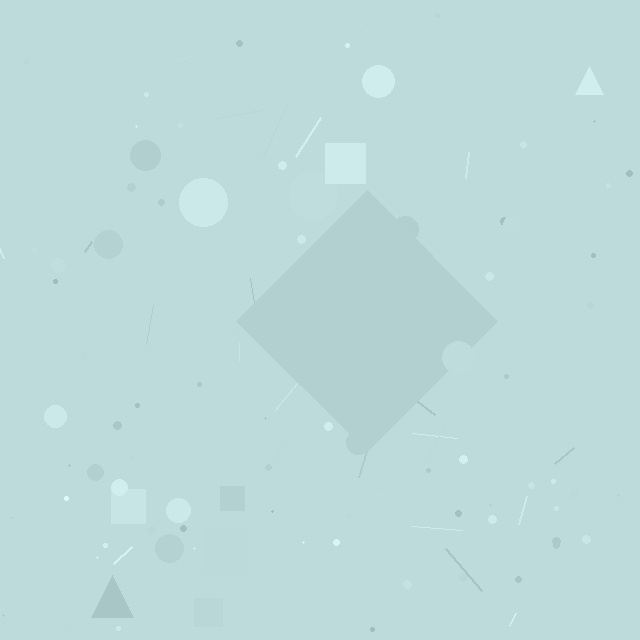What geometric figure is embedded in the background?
A diamond is embedded in the background.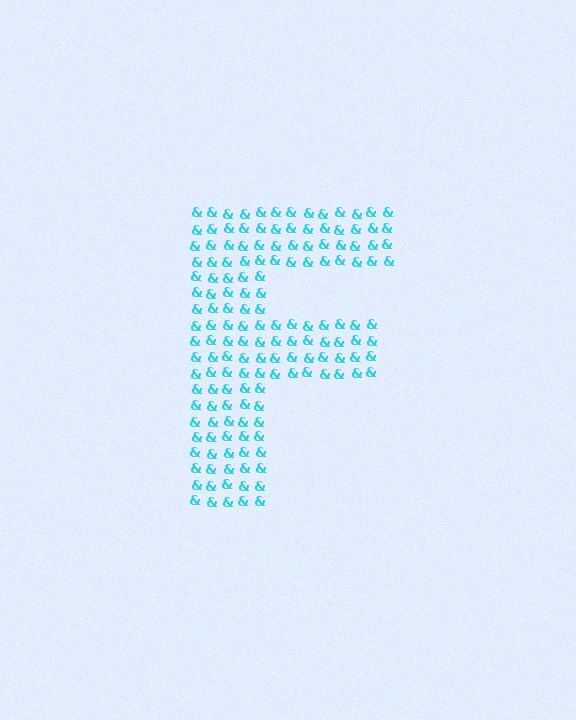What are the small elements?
The small elements are ampersands.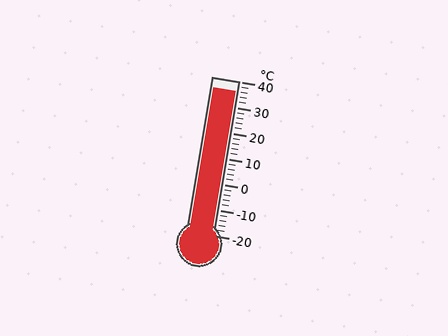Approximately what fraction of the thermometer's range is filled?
The thermometer is filled to approximately 95% of its range.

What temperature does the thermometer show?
The thermometer shows approximately 36°C.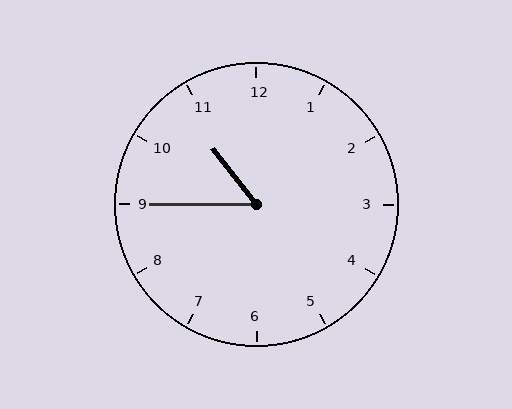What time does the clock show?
10:45.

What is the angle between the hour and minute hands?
Approximately 52 degrees.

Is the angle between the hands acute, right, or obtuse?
It is acute.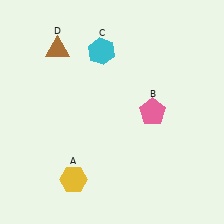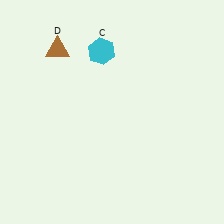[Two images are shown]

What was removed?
The yellow hexagon (A), the pink pentagon (B) were removed in Image 2.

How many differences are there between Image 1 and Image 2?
There are 2 differences between the two images.